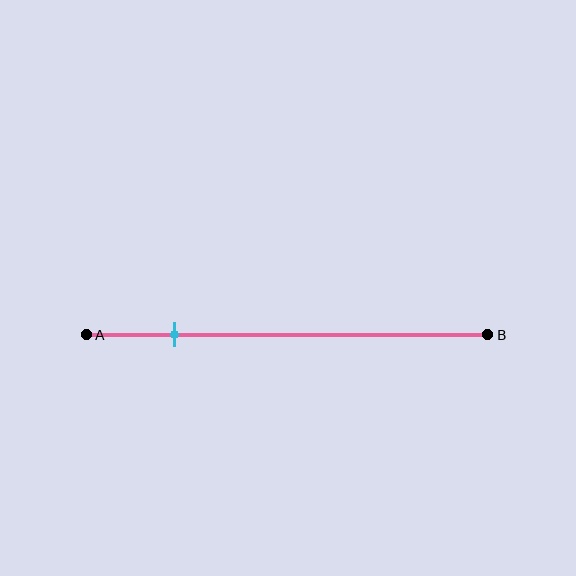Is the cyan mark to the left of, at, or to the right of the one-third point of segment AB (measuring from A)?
The cyan mark is to the left of the one-third point of segment AB.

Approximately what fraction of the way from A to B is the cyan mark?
The cyan mark is approximately 20% of the way from A to B.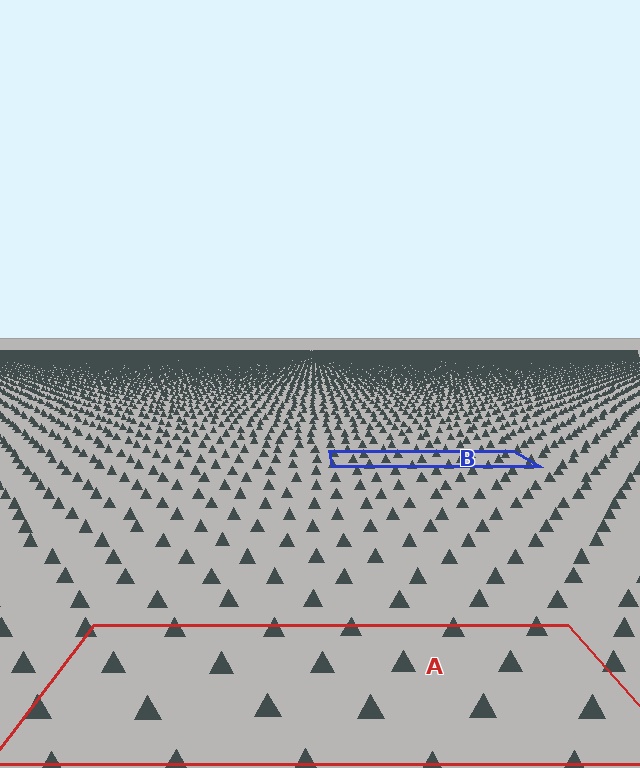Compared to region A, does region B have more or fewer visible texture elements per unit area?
Region B has more texture elements per unit area — they are packed more densely because it is farther away.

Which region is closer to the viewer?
Region A is closer. The texture elements there are larger and more spread out.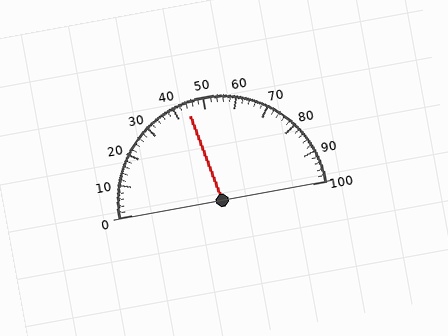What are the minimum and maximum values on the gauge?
The gauge ranges from 0 to 100.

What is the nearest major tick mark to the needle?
The nearest major tick mark is 40.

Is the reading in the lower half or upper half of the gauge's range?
The reading is in the lower half of the range (0 to 100).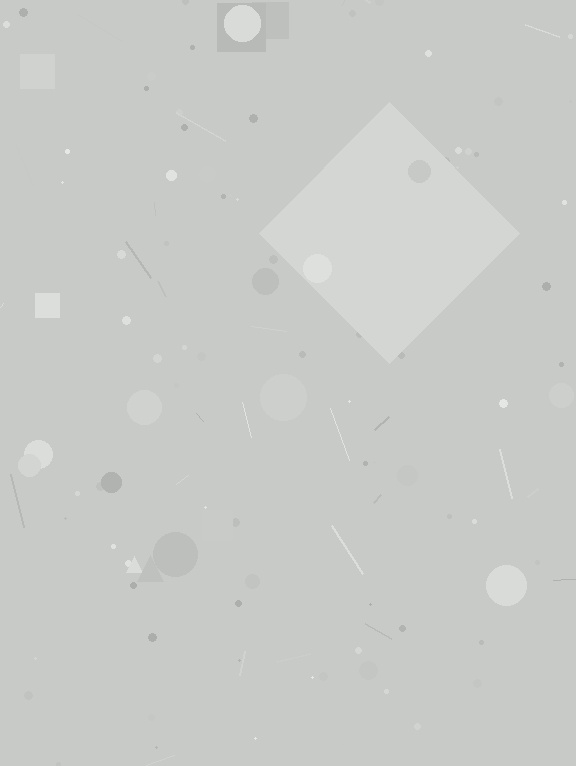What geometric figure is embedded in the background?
A diamond is embedded in the background.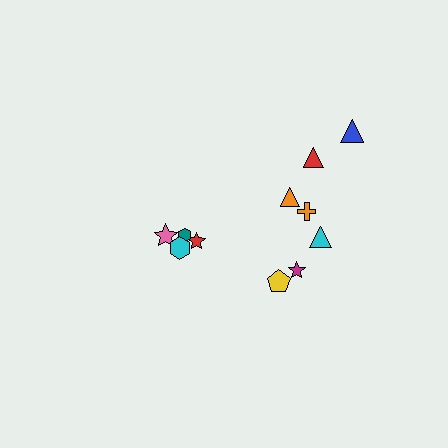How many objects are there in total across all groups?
There are 11 objects.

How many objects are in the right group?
There are 7 objects.